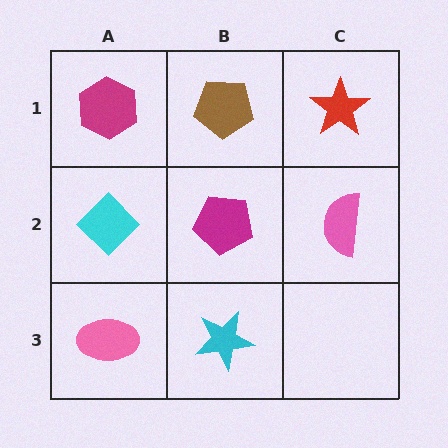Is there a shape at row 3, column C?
No, that cell is empty.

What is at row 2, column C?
A pink semicircle.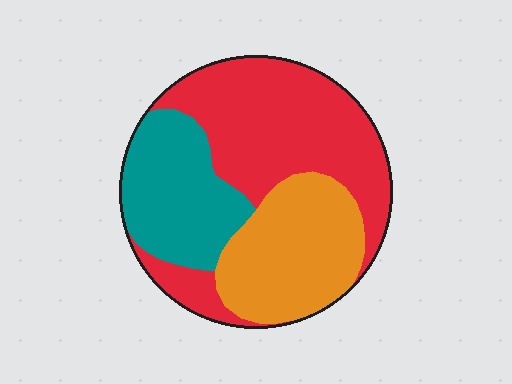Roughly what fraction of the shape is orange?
Orange covers 28% of the shape.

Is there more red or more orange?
Red.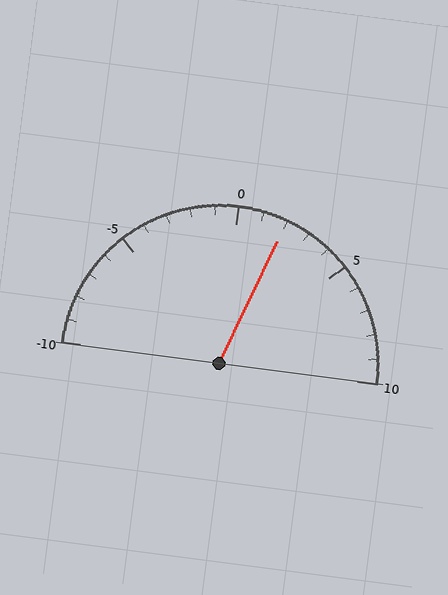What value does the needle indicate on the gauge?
The needle indicates approximately 2.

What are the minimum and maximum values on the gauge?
The gauge ranges from -10 to 10.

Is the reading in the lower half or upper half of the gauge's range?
The reading is in the upper half of the range (-10 to 10).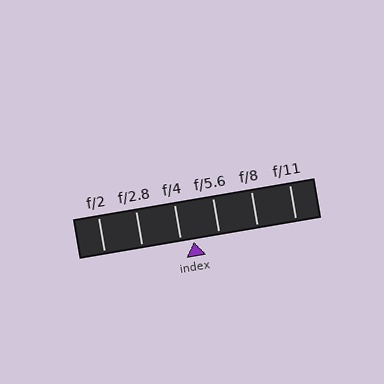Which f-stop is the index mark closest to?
The index mark is closest to f/4.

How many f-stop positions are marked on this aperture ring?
There are 6 f-stop positions marked.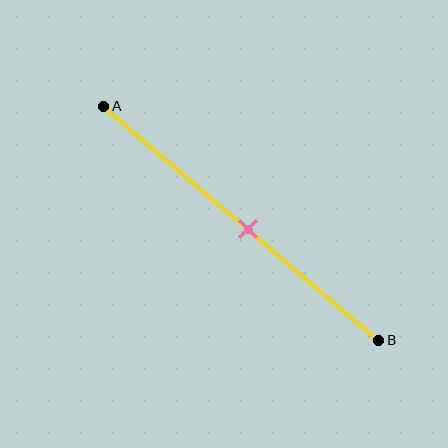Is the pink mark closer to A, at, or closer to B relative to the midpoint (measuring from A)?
The pink mark is approximately at the midpoint of segment AB.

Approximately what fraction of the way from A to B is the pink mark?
The pink mark is approximately 55% of the way from A to B.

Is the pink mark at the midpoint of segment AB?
Yes, the mark is approximately at the midpoint.